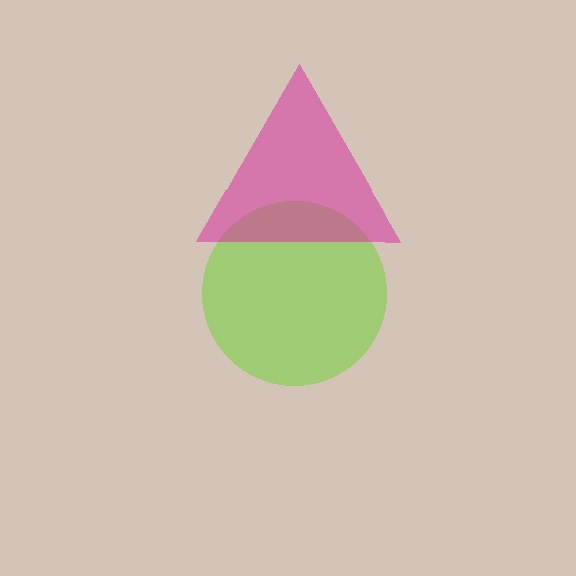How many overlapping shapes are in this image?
There are 2 overlapping shapes in the image.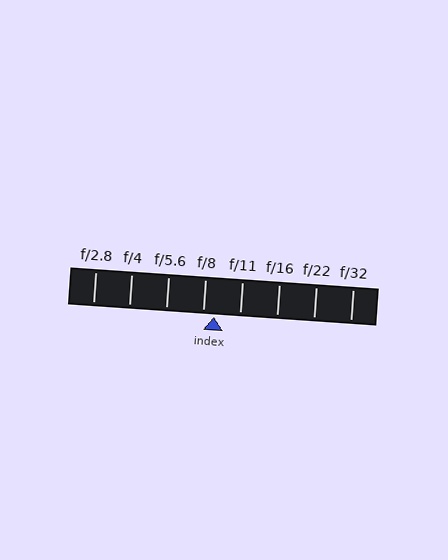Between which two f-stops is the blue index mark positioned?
The index mark is between f/8 and f/11.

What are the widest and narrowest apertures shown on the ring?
The widest aperture shown is f/2.8 and the narrowest is f/32.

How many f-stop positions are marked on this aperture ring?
There are 8 f-stop positions marked.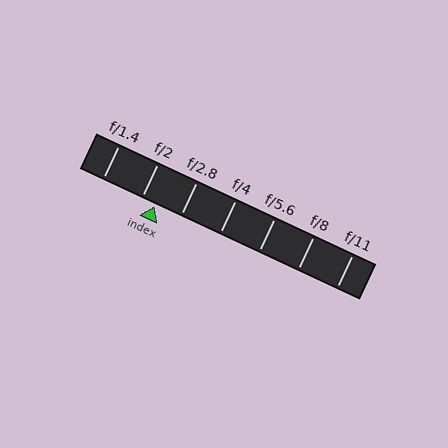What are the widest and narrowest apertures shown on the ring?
The widest aperture shown is f/1.4 and the narrowest is f/11.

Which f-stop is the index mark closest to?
The index mark is closest to f/2.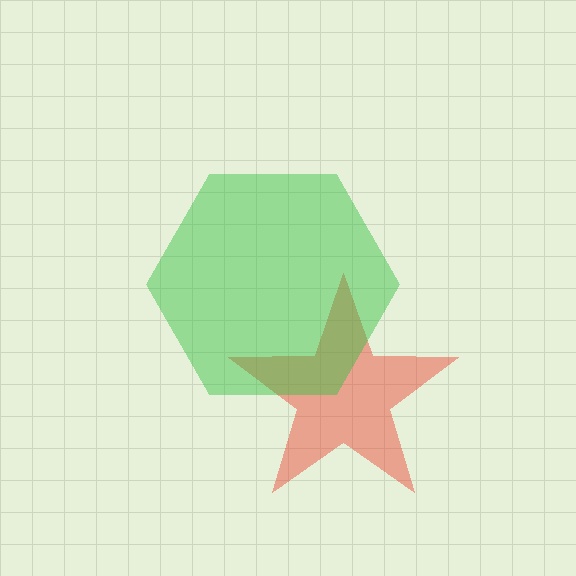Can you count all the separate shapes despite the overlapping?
Yes, there are 2 separate shapes.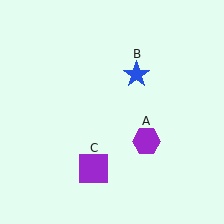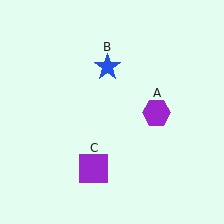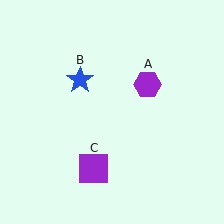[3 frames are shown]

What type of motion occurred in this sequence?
The purple hexagon (object A), blue star (object B) rotated counterclockwise around the center of the scene.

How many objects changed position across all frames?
2 objects changed position: purple hexagon (object A), blue star (object B).